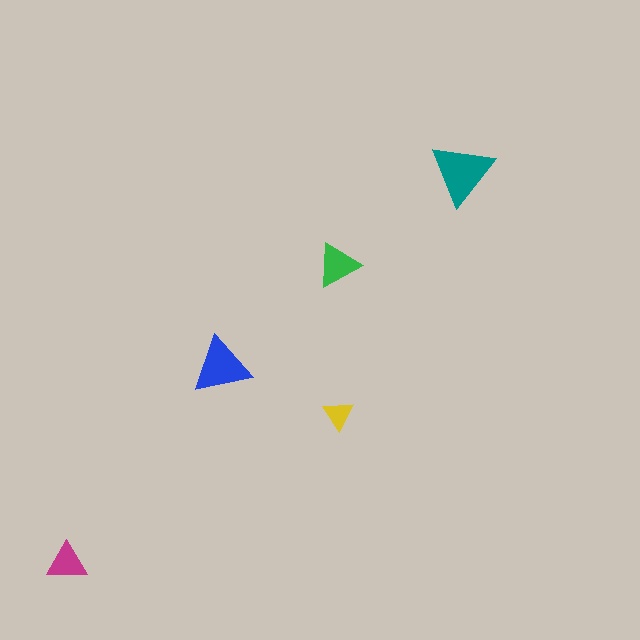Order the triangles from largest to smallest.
the teal one, the blue one, the green one, the magenta one, the yellow one.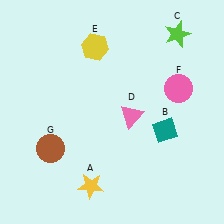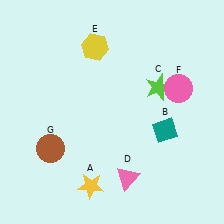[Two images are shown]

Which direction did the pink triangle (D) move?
The pink triangle (D) moved down.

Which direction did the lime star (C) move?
The lime star (C) moved down.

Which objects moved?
The objects that moved are: the lime star (C), the pink triangle (D).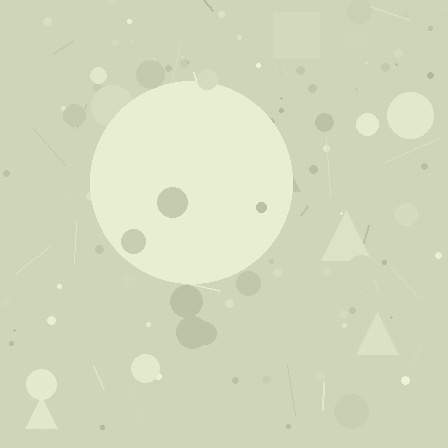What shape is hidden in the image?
A circle is hidden in the image.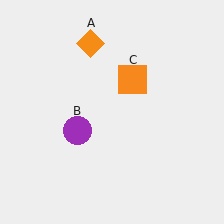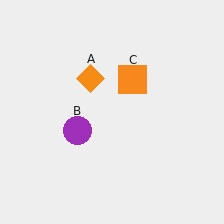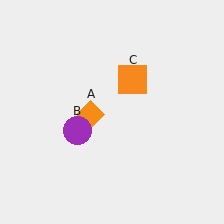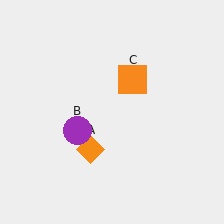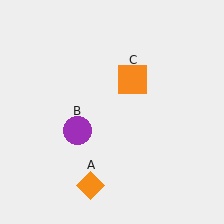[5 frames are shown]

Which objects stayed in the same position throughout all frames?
Purple circle (object B) and orange square (object C) remained stationary.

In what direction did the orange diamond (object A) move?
The orange diamond (object A) moved down.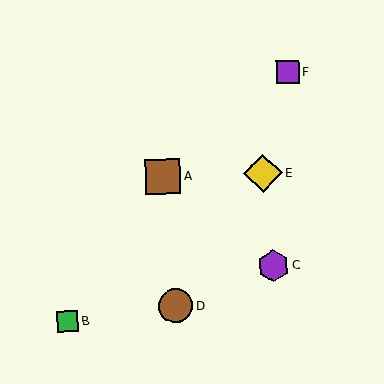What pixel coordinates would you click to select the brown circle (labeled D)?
Click at (176, 306) to select the brown circle D.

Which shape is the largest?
The yellow diamond (labeled E) is the largest.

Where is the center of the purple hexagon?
The center of the purple hexagon is at (273, 266).